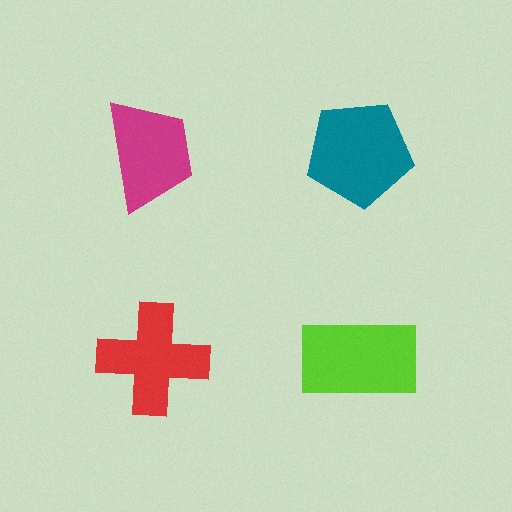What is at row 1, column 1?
A magenta trapezoid.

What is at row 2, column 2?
A lime rectangle.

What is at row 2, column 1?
A red cross.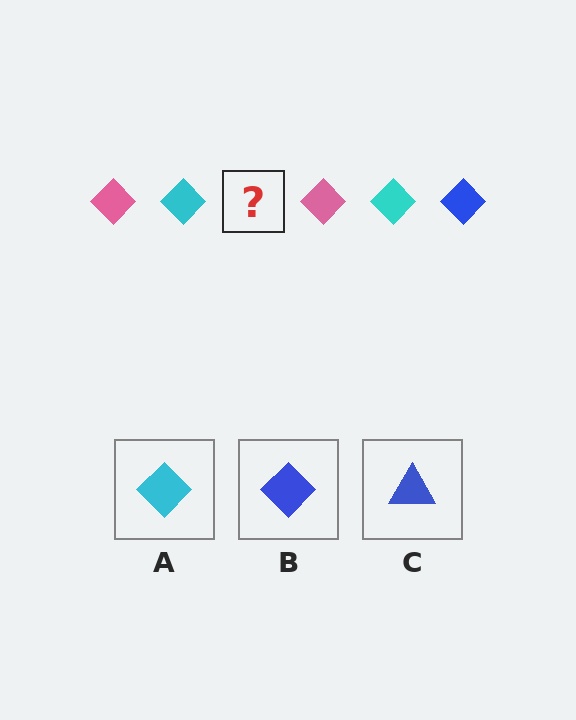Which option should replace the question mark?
Option B.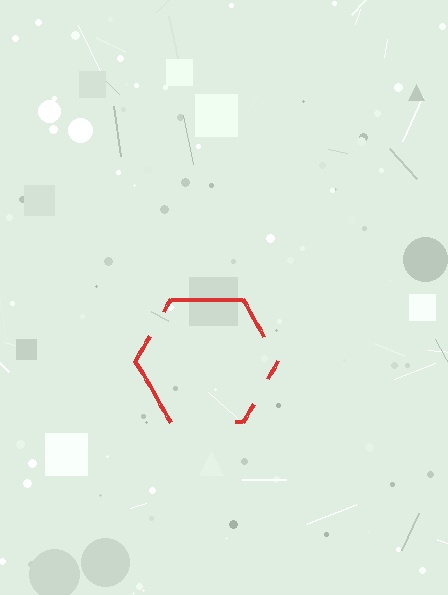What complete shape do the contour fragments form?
The contour fragments form a hexagon.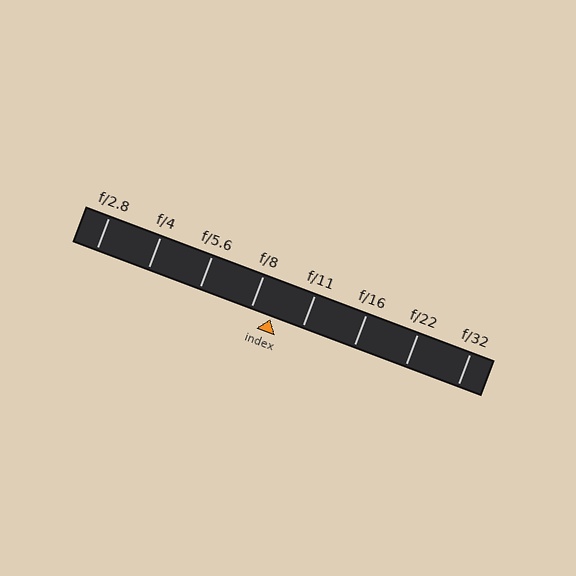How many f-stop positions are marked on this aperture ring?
There are 8 f-stop positions marked.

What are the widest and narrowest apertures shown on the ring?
The widest aperture shown is f/2.8 and the narrowest is f/32.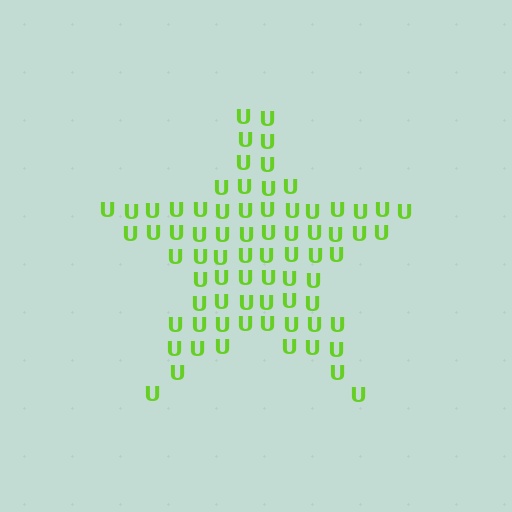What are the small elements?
The small elements are letter U's.